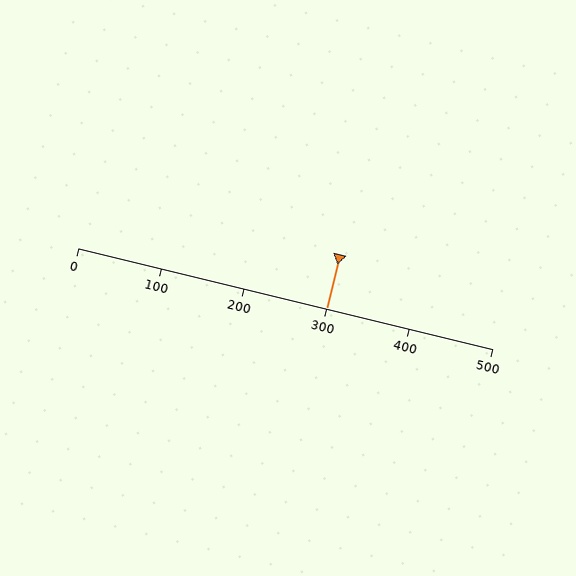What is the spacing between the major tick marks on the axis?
The major ticks are spaced 100 apart.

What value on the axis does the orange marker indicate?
The marker indicates approximately 300.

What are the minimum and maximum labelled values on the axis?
The axis runs from 0 to 500.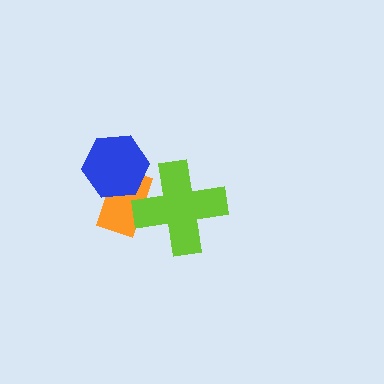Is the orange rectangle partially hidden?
Yes, it is partially covered by another shape.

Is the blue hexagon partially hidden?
No, no other shape covers it.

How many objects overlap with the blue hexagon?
1 object overlaps with the blue hexagon.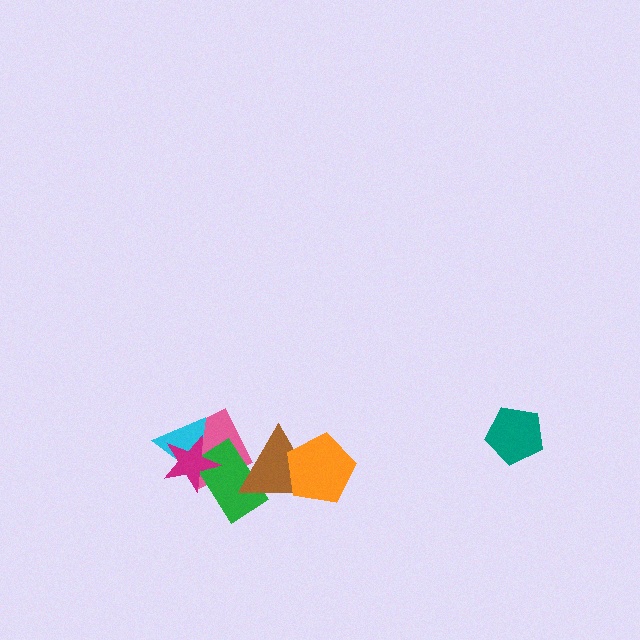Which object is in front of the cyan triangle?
The magenta star is in front of the cyan triangle.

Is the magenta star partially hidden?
No, no other shape covers it.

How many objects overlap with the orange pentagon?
1 object overlaps with the orange pentagon.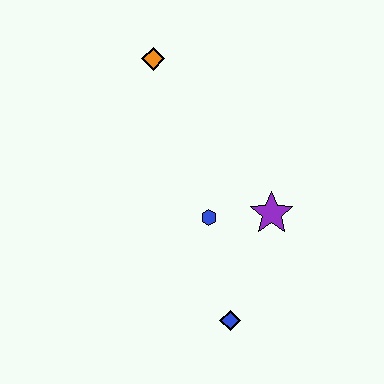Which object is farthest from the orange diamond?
The blue diamond is farthest from the orange diamond.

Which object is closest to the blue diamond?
The blue hexagon is closest to the blue diamond.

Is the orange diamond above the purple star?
Yes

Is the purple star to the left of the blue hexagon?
No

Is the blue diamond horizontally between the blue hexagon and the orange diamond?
No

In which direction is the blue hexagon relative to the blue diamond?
The blue hexagon is above the blue diamond.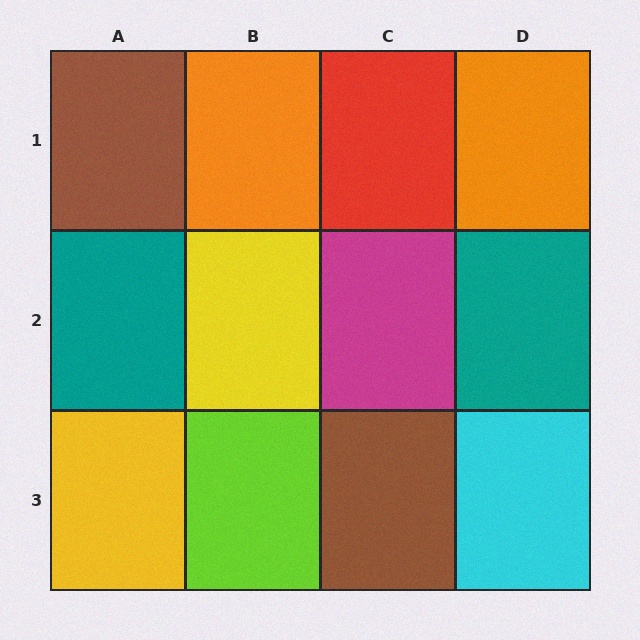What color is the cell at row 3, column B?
Lime.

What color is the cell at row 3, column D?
Cyan.